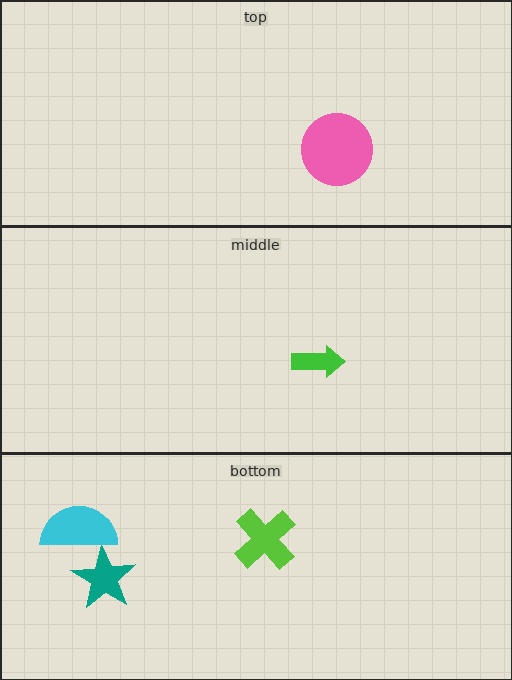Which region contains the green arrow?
The middle region.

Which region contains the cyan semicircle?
The bottom region.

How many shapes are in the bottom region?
3.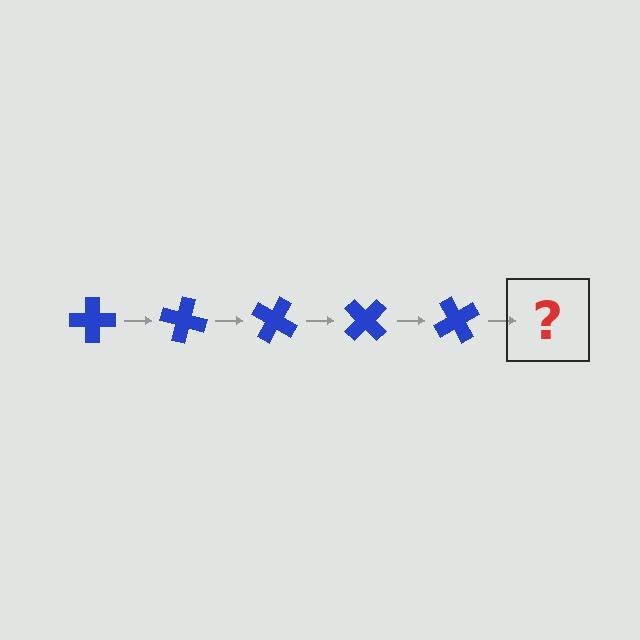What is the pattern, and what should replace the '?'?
The pattern is that the cross rotates 15 degrees each step. The '?' should be a blue cross rotated 75 degrees.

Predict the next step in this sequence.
The next step is a blue cross rotated 75 degrees.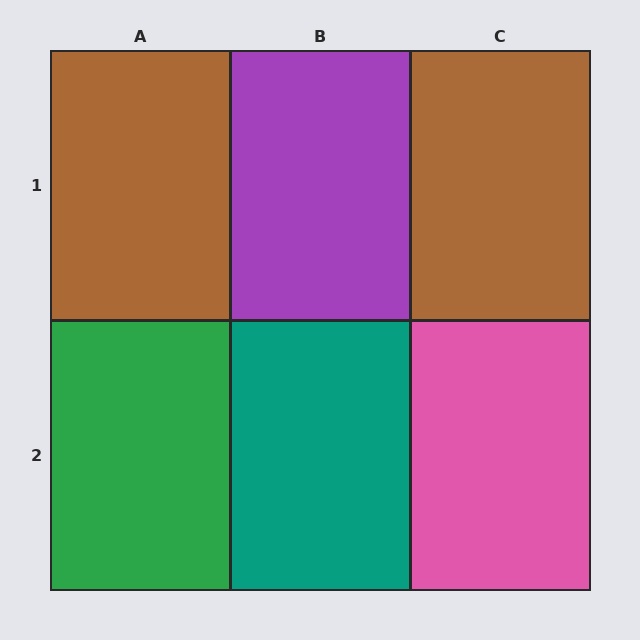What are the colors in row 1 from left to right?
Brown, purple, brown.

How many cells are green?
1 cell is green.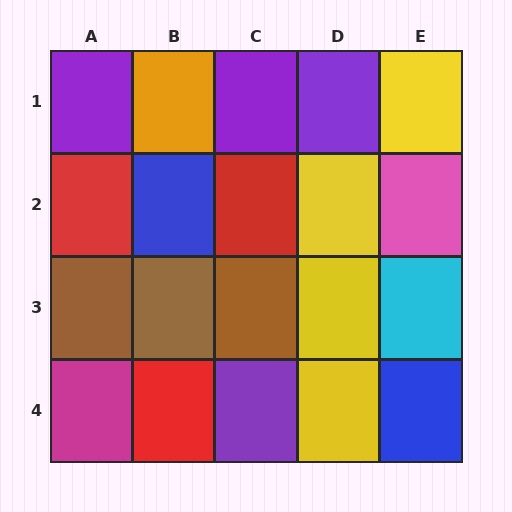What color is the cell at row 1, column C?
Purple.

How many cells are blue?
2 cells are blue.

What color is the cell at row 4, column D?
Yellow.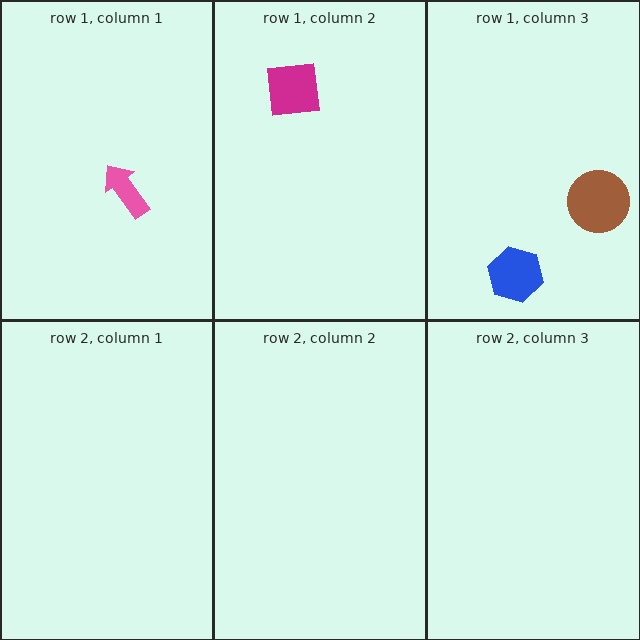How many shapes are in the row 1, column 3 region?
2.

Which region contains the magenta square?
The row 1, column 2 region.